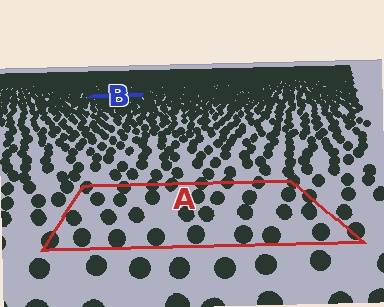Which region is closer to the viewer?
Region A is closer. The texture elements there are larger and more spread out.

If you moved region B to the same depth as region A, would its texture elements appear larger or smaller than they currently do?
They would appear larger. At a closer depth, the same texture elements are projected at a bigger on-screen size.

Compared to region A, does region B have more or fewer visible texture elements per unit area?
Region B has more texture elements per unit area — they are packed more densely because it is farther away.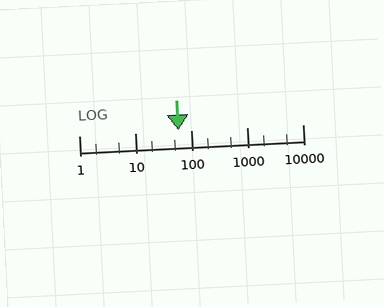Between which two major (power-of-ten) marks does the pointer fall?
The pointer is between 10 and 100.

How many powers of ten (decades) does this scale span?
The scale spans 4 decades, from 1 to 10000.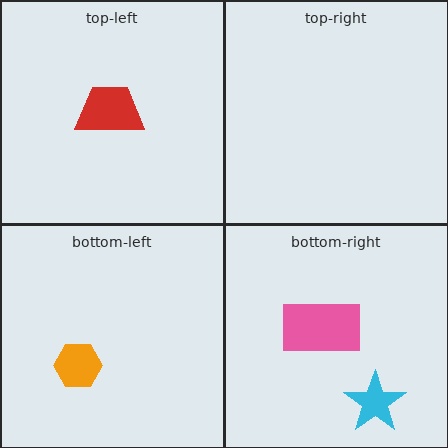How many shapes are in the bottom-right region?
2.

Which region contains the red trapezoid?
The top-left region.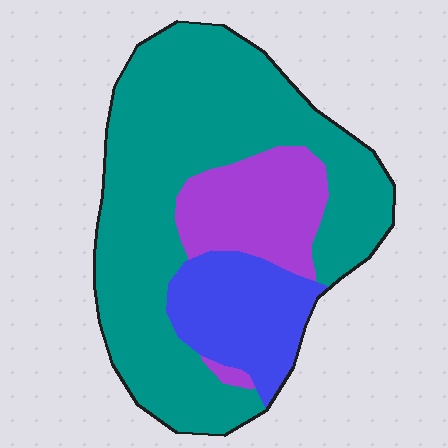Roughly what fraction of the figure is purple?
Purple takes up between a sixth and a third of the figure.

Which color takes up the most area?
Teal, at roughly 65%.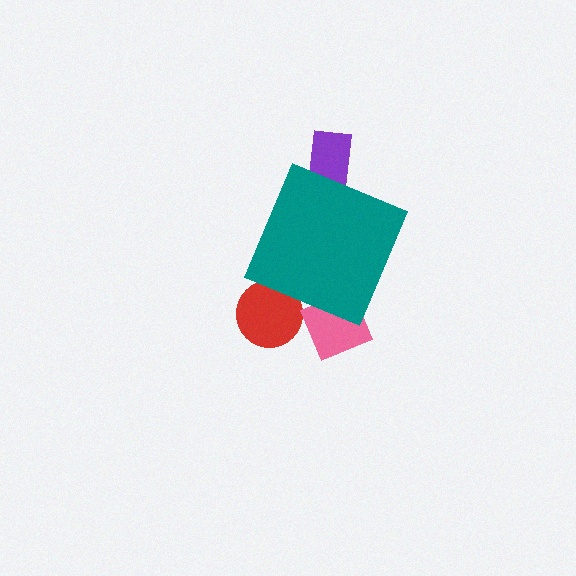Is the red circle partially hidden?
Yes, the red circle is partially hidden behind the teal diamond.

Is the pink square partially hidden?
Yes, the pink square is partially hidden behind the teal diamond.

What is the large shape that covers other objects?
A teal diamond.